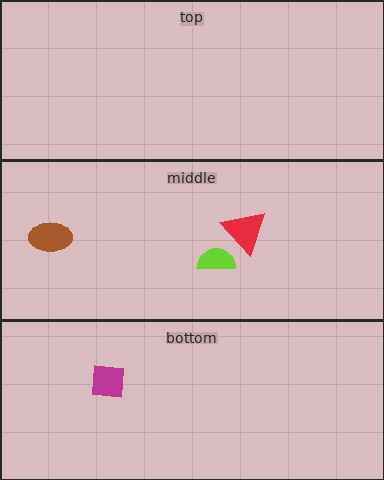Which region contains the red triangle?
The middle region.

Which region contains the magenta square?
The bottom region.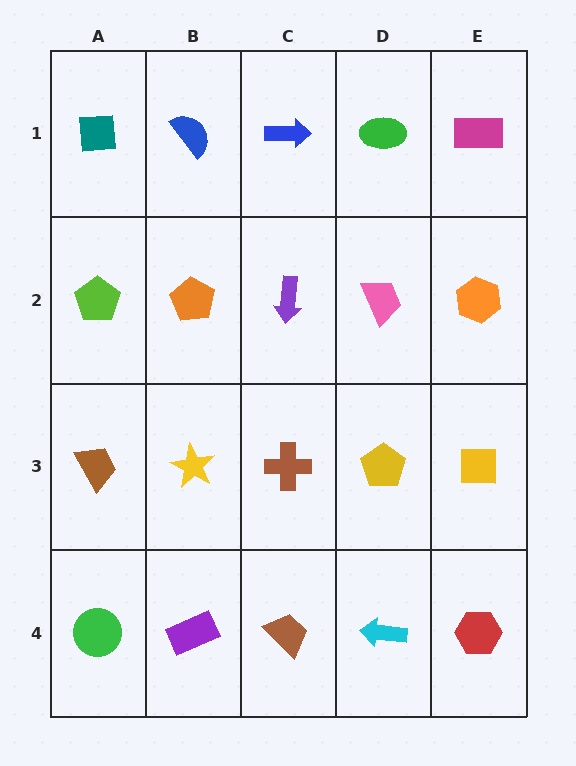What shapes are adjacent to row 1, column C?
A purple arrow (row 2, column C), a blue semicircle (row 1, column B), a green ellipse (row 1, column D).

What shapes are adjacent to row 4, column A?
A brown trapezoid (row 3, column A), a purple rectangle (row 4, column B).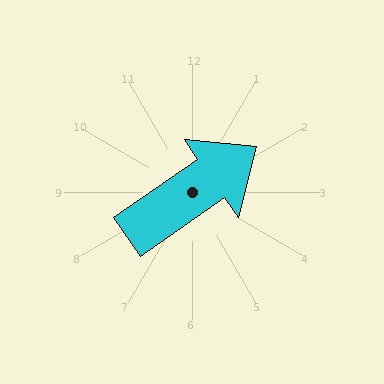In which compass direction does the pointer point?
Northeast.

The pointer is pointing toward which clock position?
Roughly 2 o'clock.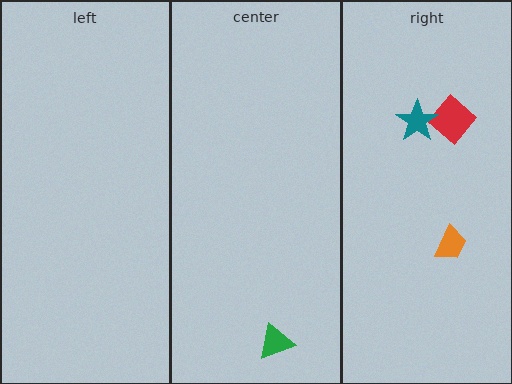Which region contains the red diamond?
The right region.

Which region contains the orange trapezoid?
The right region.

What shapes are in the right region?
The red diamond, the orange trapezoid, the teal star.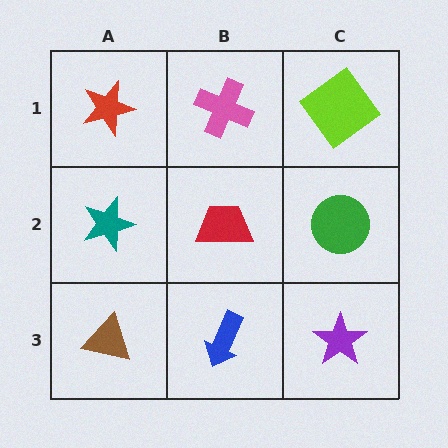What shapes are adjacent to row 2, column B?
A pink cross (row 1, column B), a blue arrow (row 3, column B), a teal star (row 2, column A), a green circle (row 2, column C).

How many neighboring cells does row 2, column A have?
3.